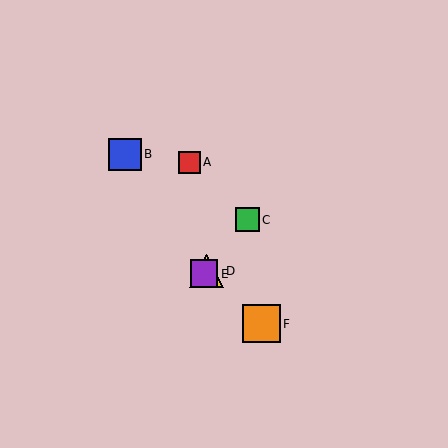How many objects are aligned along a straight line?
3 objects (C, D, E) are aligned along a straight line.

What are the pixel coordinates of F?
Object F is at (261, 324).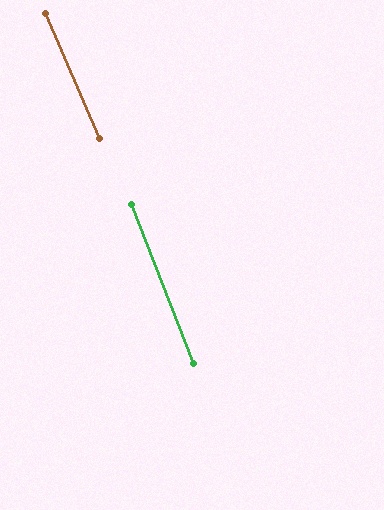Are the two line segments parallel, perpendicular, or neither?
Parallel — their directions differ by only 1.9°.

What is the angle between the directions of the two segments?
Approximately 2 degrees.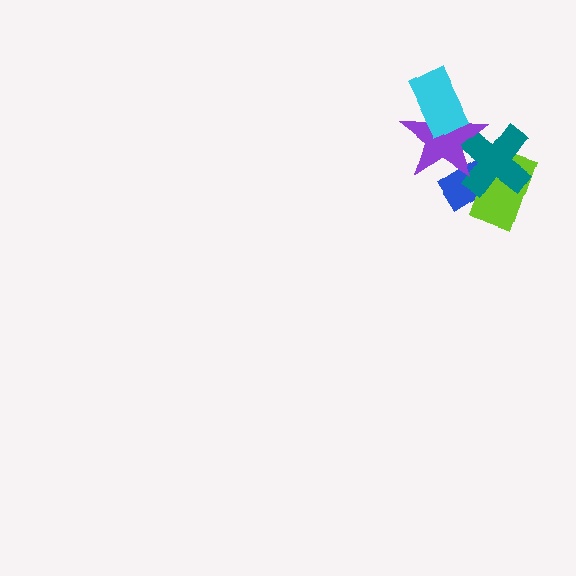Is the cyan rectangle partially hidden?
No, no other shape covers it.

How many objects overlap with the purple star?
3 objects overlap with the purple star.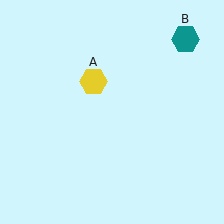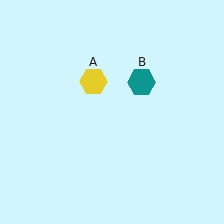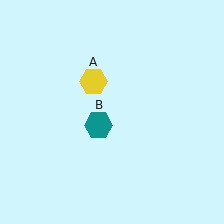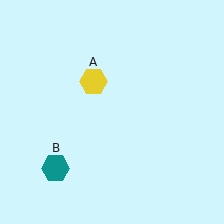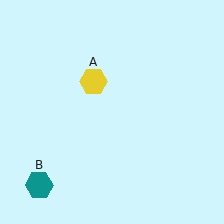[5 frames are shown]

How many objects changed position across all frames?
1 object changed position: teal hexagon (object B).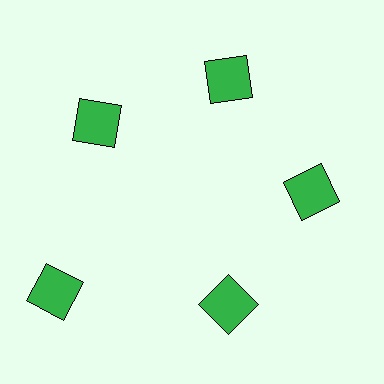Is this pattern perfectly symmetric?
No. The 5 green squares are arranged in a ring, but one element near the 8 o'clock position is pushed outward from the center, breaking the 5-fold rotational symmetry.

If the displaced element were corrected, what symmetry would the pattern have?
It would have 5-fold rotational symmetry — the pattern would map onto itself every 72 degrees.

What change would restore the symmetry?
The symmetry would be restored by moving it inward, back onto the ring so that all 5 squares sit at equal angles and equal distance from the center.